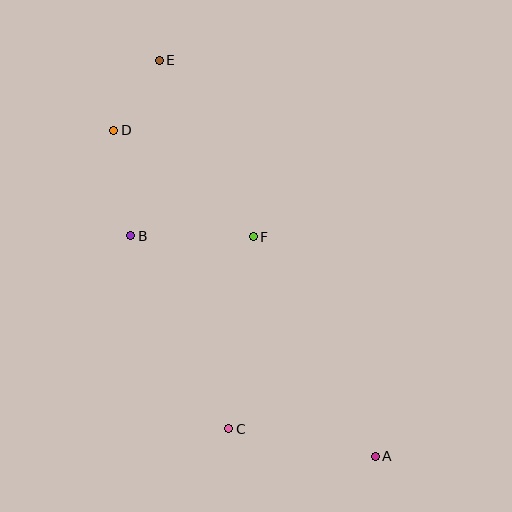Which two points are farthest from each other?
Points A and E are farthest from each other.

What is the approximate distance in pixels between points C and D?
The distance between C and D is approximately 320 pixels.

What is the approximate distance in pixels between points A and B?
The distance between A and B is approximately 329 pixels.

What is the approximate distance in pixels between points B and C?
The distance between B and C is approximately 216 pixels.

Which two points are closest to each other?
Points D and E are closest to each other.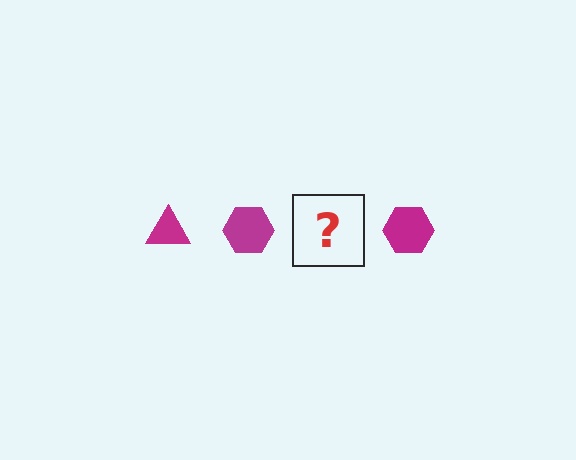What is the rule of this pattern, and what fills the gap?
The rule is that the pattern cycles through triangle, hexagon shapes in magenta. The gap should be filled with a magenta triangle.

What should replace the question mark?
The question mark should be replaced with a magenta triangle.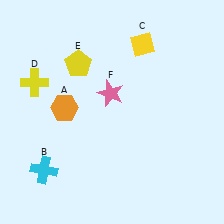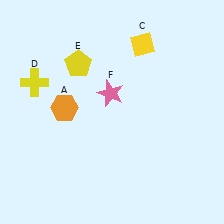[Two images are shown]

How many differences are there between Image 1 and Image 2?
There is 1 difference between the two images.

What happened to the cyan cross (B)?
The cyan cross (B) was removed in Image 2. It was in the bottom-left area of Image 1.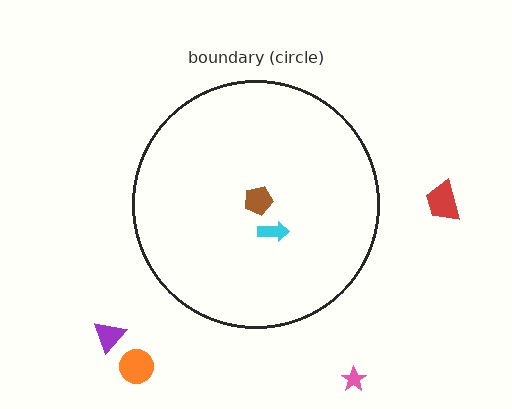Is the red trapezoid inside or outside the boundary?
Outside.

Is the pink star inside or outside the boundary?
Outside.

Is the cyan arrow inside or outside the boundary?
Inside.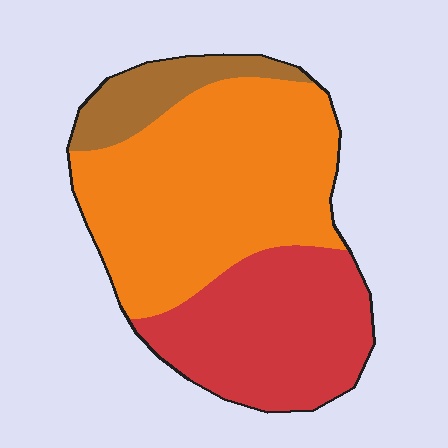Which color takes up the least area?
Brown, at roughly 10%.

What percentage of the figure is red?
Red takes up about one third (1/3) of the figure.